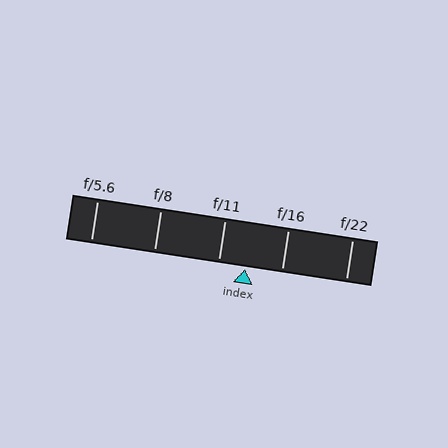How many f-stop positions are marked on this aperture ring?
There are 5 f-stop positions marked.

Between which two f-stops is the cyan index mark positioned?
The index mark is between f/11 and f/16.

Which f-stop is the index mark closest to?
The index mark is closest to f/11.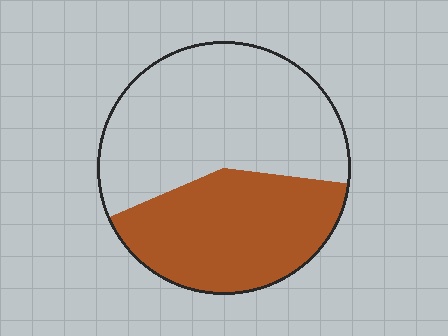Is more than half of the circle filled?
No.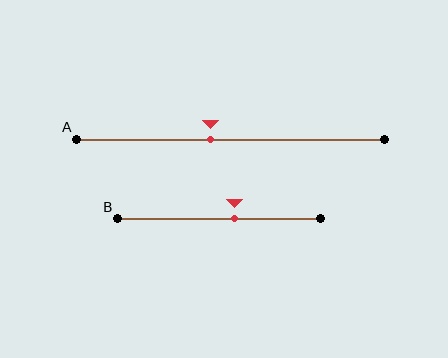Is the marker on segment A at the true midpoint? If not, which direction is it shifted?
No, the marker on segment A is shifted to the left by about 7% of the segment length.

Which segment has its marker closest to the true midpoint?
Segment A has its marker closest to the true midpoint.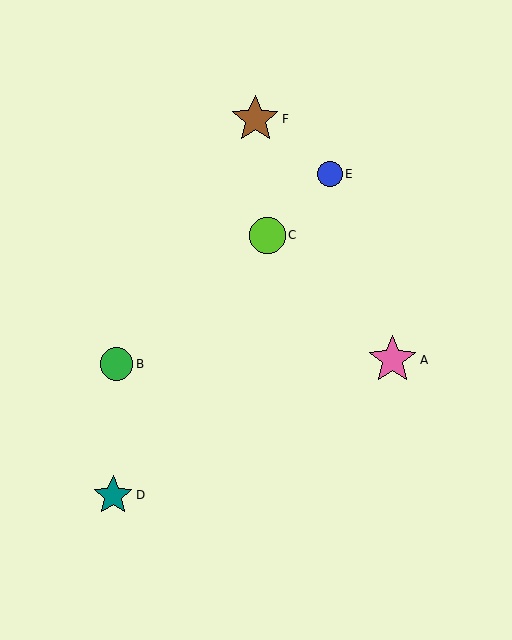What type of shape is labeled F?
Shape F is a brown star.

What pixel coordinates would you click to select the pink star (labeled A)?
Click at (392, 360) to select the pink star A.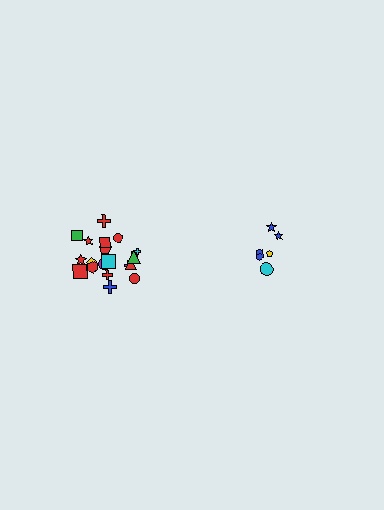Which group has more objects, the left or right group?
The left group.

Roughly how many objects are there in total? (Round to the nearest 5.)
Roughly 30 objects in total.